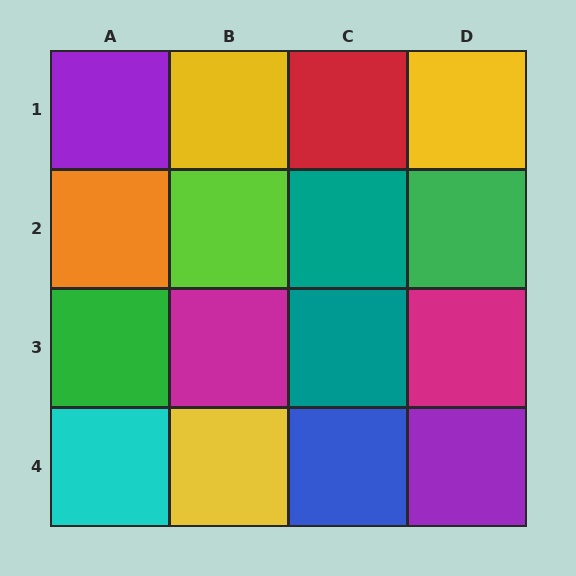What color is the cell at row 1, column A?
Purple.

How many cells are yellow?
3 cells are yellow.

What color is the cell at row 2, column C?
Teal.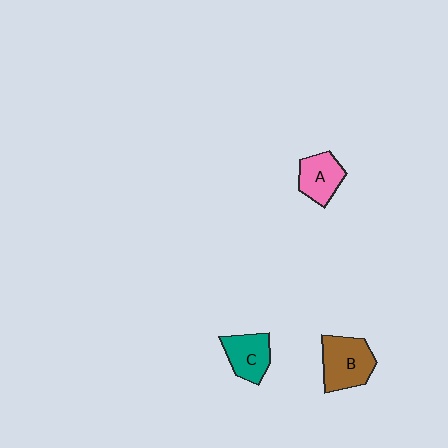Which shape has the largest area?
Shape B (brown).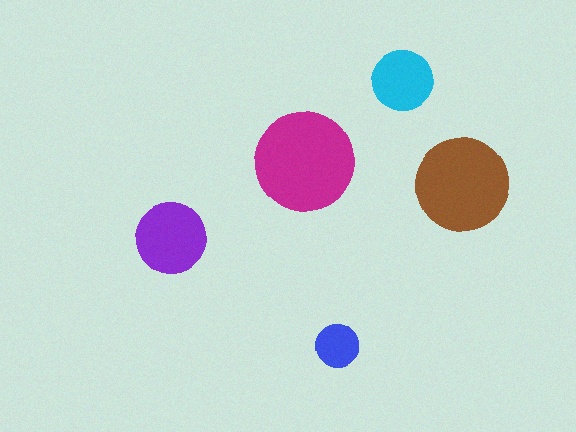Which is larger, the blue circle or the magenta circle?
The magenta one.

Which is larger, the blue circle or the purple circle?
The purple one.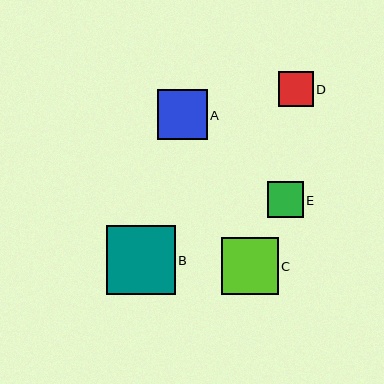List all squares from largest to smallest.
From largest to smallest: B, C, A, E, D.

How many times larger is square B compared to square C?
Square B is approximately 1.2 times the size of square C.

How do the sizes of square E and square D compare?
Square E and square D are approximately the same size.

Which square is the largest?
Square B is the largest with a size of approximately 69 pixels.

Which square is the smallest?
Square D is the smallest with a size of approximately 35 pixels.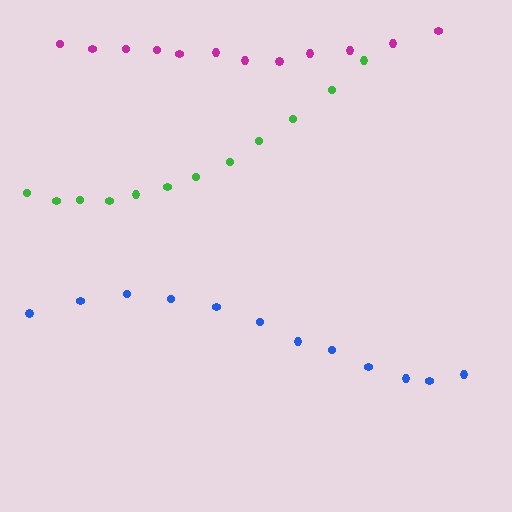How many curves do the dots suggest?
There are 3 distinct paths.